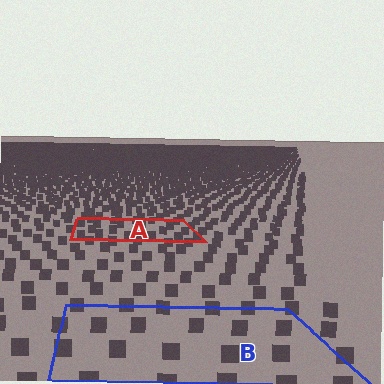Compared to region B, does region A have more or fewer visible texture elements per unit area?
Region A has more texture elements per unit area — they are packed more densely because it is farther away.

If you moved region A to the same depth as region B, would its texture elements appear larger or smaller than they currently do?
They would appear larger. At a closer depth, the same texture elements are projected at a bigger on-screen size.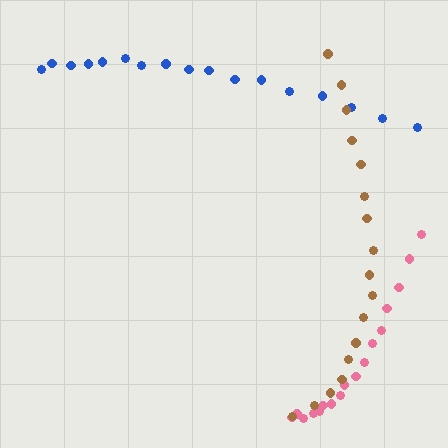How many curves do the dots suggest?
There are 3 distinct paths.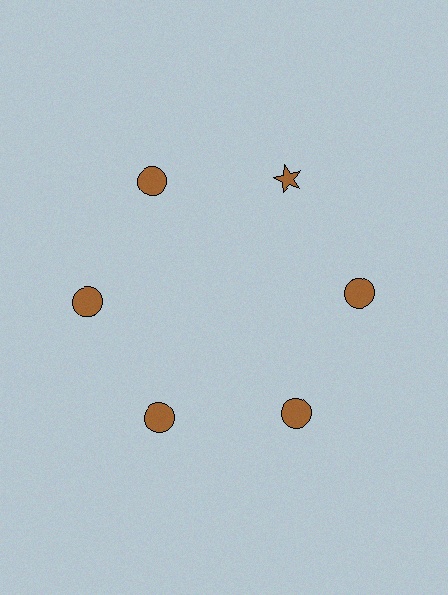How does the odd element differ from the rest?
It has a different shape: star instead of circle.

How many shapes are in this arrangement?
There are 6 shapes arranged in a ring pattern.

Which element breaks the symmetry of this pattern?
The brown star at roughly the 1 o'clock position breaks the symmetry. All other shapes are brown circles.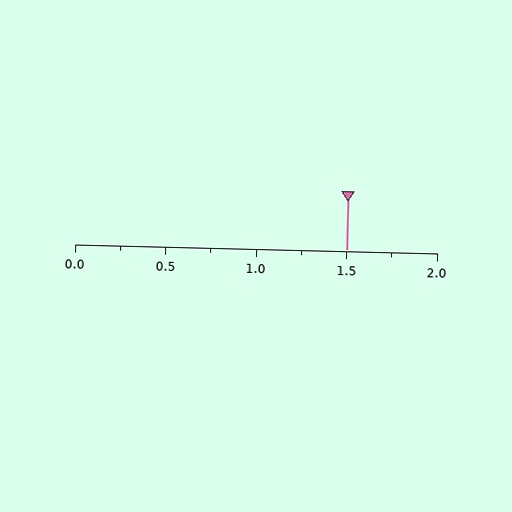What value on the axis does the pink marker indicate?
The marker indicates approximately 1.5.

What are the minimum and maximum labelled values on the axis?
The axis runs from 0.0 to 2.0.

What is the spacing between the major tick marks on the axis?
The major ticks are spaced 0.5 apart.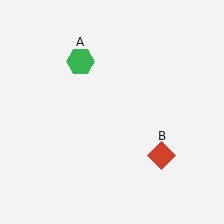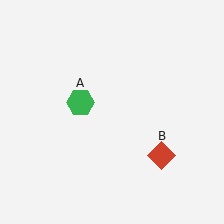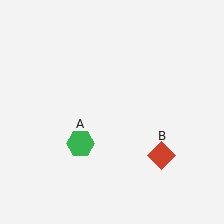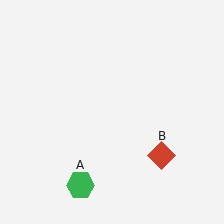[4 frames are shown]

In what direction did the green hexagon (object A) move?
The green hexagon (object A) moved down.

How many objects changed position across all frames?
1 object changed position: green hexagon (object A).